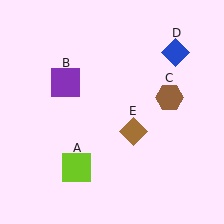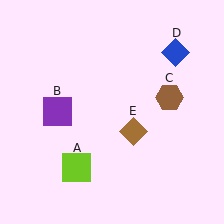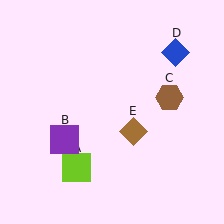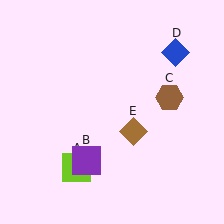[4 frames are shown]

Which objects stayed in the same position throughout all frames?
Lime square (object A) and brown hexagon (object C) and blue diamond (object D) and brown diamond (object E) remained stationary.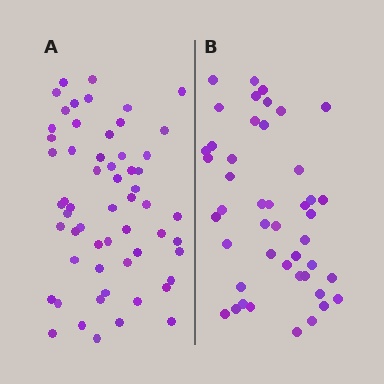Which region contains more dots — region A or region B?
Region A (the left region) has more dots.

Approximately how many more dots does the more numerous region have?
Region A has approximately 15 more dots than region B.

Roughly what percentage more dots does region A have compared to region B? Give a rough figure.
About 30% more.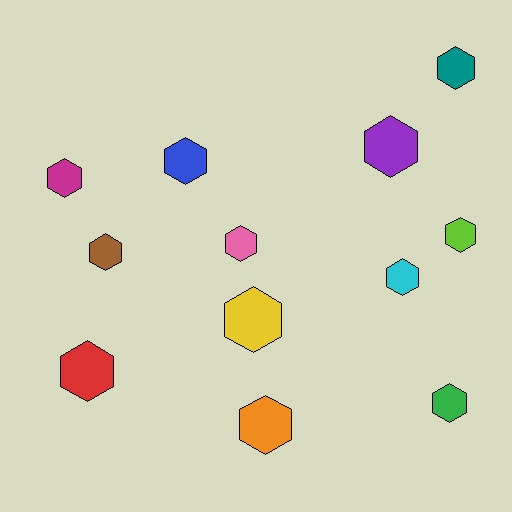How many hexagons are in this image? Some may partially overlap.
There are 12 hexagons.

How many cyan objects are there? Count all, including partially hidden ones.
There is 1 cyan object.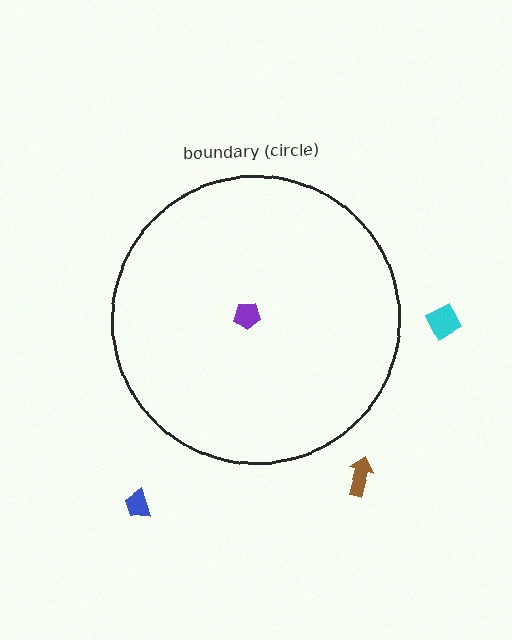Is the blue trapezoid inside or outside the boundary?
Outside.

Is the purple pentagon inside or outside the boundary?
Inside.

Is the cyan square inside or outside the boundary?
Outside.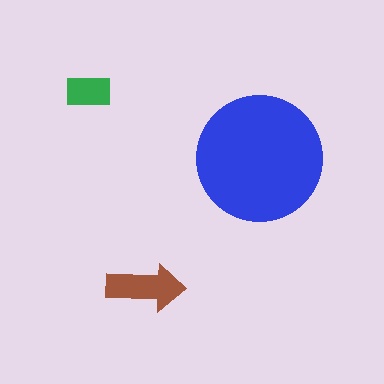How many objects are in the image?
There are 3 objects in the image.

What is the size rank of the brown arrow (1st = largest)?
2nd.